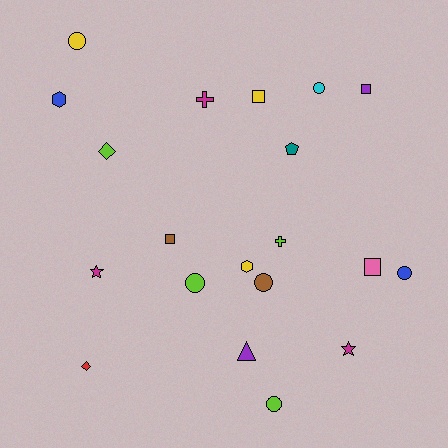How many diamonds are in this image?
There are 2 diamonds.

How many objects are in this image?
There are 20 objects.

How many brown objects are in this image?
There are 2 brown objects.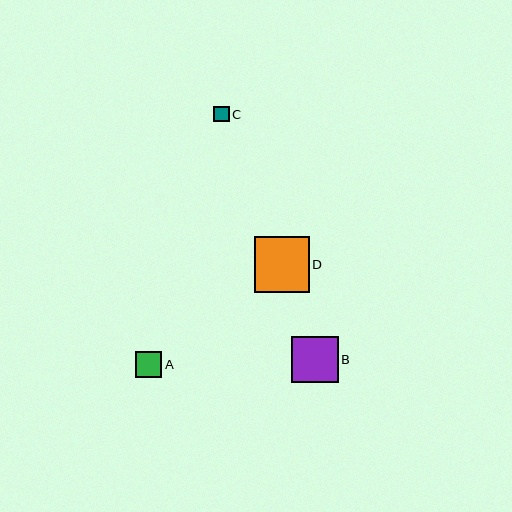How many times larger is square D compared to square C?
Square D is approximately 3.5 times the size of square C.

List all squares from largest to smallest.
From largest to smallest: D, B, A, C.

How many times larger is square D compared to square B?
Square D is approximately 1.2 times the size of square B.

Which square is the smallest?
Square C is the smallest with a size of approximately 16 pixels.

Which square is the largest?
Square D is the largest with a size of approximately 55 pixels.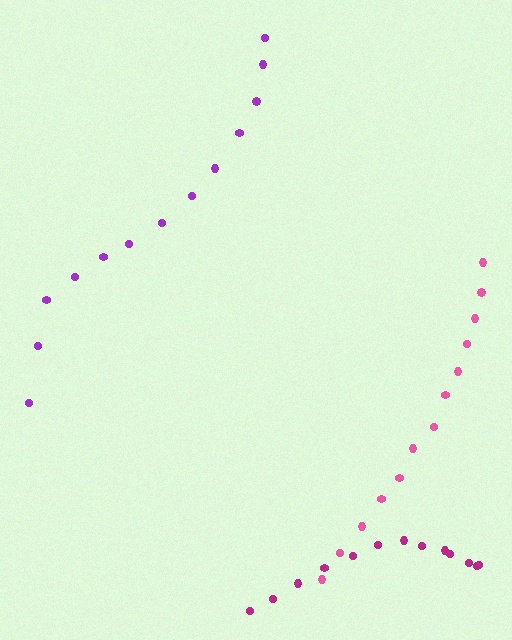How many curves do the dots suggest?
There are 3 distinct paths.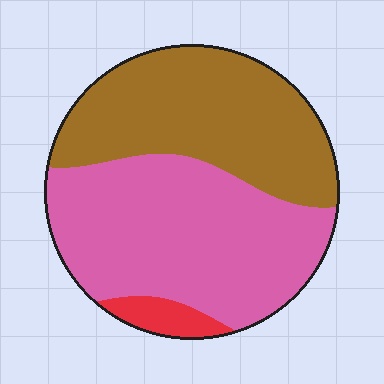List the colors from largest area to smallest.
From largest to smallest: pink, brown, red.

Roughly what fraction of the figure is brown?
Brown takes up between a third and a half of the figure.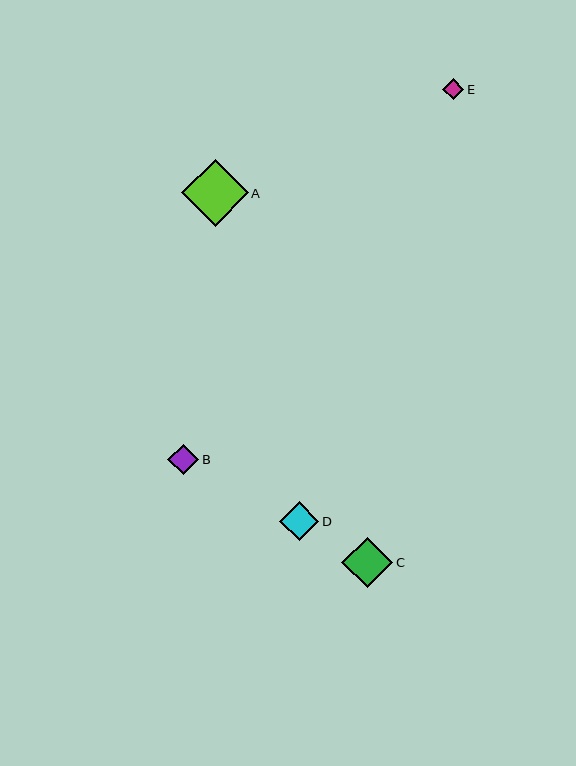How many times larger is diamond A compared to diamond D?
Diamond A is approximately 1.7 times the size of diamond D.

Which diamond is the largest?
Diamond A is the largest with a size of approximately 67 pixels.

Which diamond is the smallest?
Diamond E is the smallest with a size of approximately 21 pixels.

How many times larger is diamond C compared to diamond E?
Diamond C is approximately 2.4 times the size of diamond E.